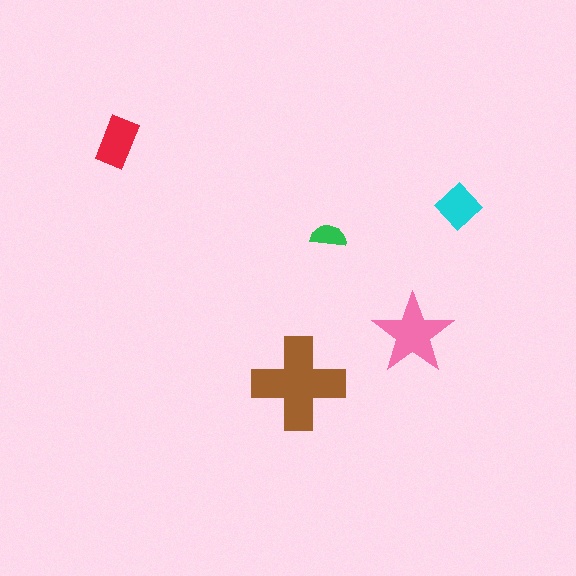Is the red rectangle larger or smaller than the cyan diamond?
Larger.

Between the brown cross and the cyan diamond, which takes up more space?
The brown cross.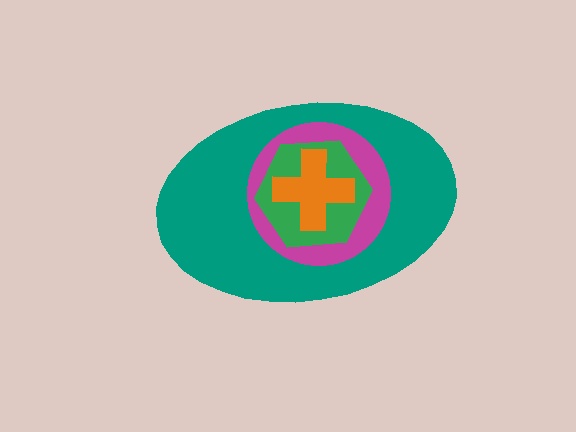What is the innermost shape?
The orange cross.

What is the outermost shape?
The teal ellipse.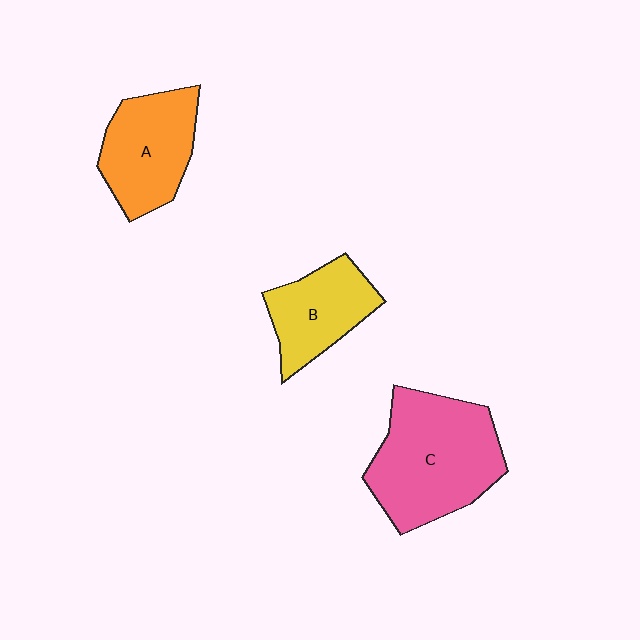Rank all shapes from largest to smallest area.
From largest to smallest: C (pink), A (orange), B (yellow).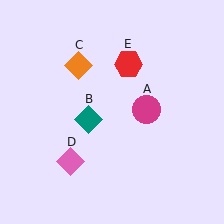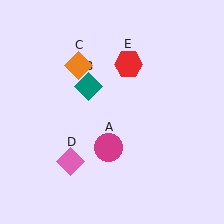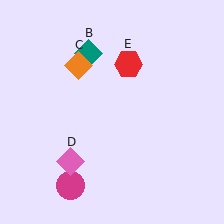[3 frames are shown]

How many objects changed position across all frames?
2 objects changed position: magenta circle (object A), teal diamond (object B).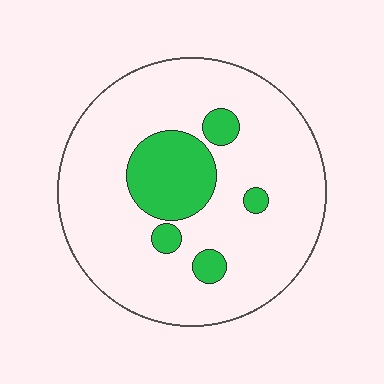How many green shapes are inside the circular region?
5.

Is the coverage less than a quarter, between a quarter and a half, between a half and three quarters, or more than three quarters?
Less than a quarter.